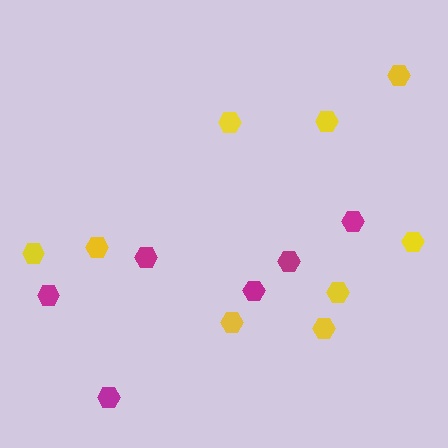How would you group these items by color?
There are 2 groups: one group of yellow hexagons (9) and one group of magenta hexagons (6).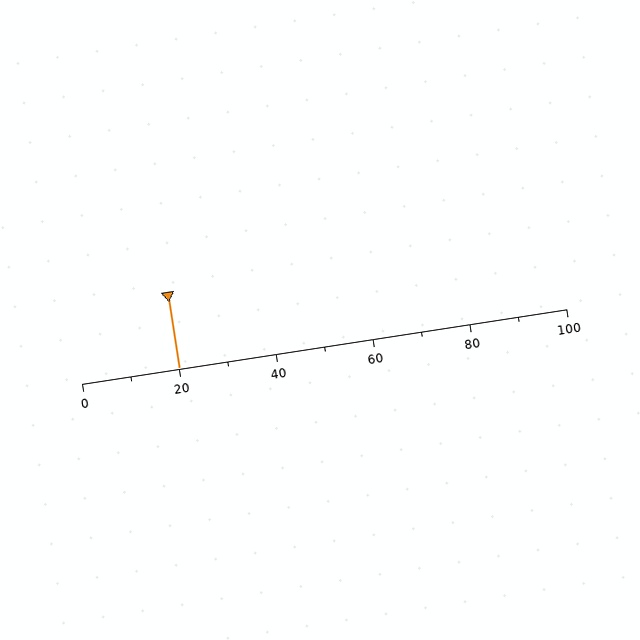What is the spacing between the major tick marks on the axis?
The major ticks are spaced 20 apart.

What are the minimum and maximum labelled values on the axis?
The axis runs from 0 to 100.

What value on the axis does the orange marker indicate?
The marker indicates approximately 20.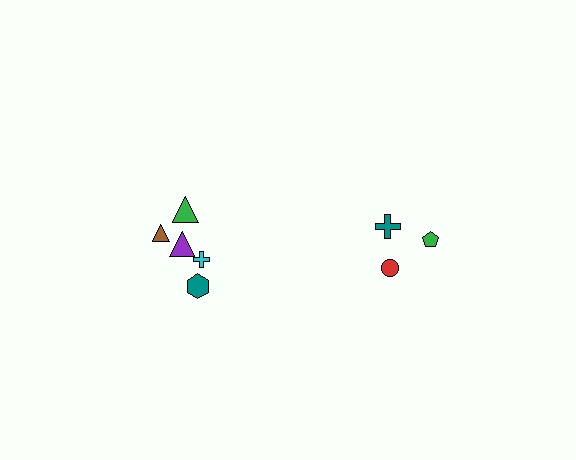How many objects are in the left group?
There are 5 objects.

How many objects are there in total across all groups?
There are 8 objects.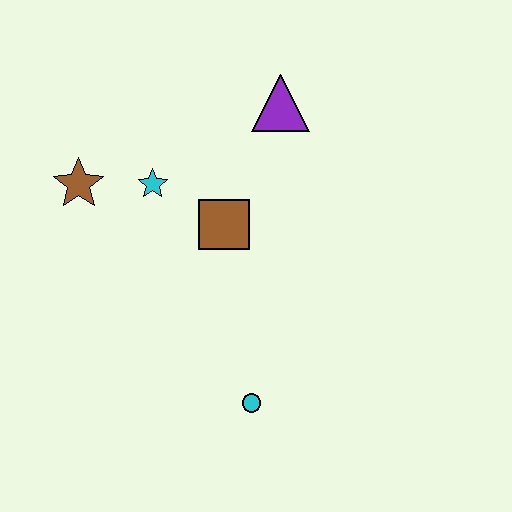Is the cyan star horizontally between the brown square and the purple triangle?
No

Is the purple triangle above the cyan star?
Yes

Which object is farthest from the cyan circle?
The purple triangle is farthest from the cyan circle.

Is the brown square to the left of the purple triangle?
Yes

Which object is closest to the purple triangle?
The brown square is closest to the purple triangle.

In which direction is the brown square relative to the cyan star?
The brown square is to the right of the cyan star.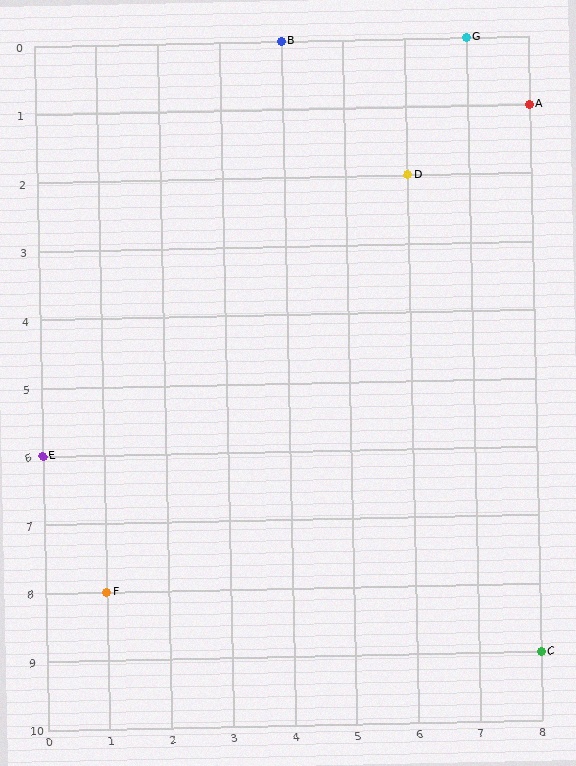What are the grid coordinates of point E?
Point E is at grid coordinates (0, 6).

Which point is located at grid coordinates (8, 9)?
Point C is at (8, 9).